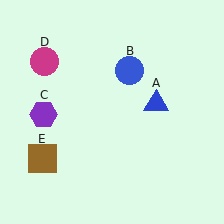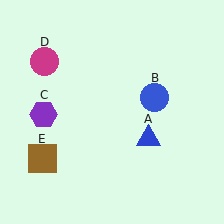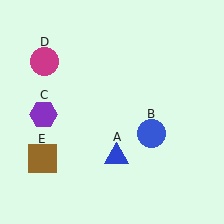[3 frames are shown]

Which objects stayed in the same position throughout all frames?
Purple hexagon (object C) and magenta circle (object D) and brown square (object E) remained stationary.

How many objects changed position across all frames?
2 objects changed position: blue triangle (object A), blue circle (object B).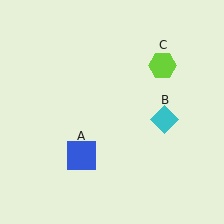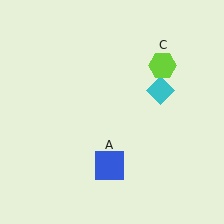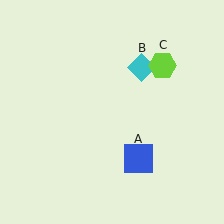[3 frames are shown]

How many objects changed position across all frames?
2 objects changed position: blue square (object A), cyan diamond (object B).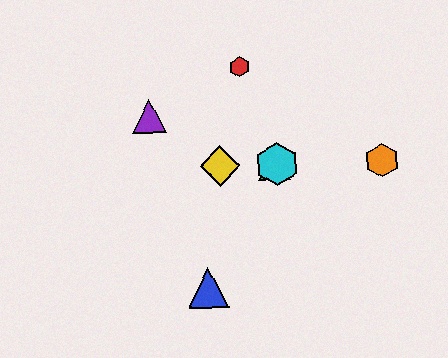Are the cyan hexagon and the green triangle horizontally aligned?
Yes, both are at y≈164.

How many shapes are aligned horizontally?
4 shapes (the green triangle, the yellow diamond, the orange hexagon, the cyan hexagon) are aligned horizontally.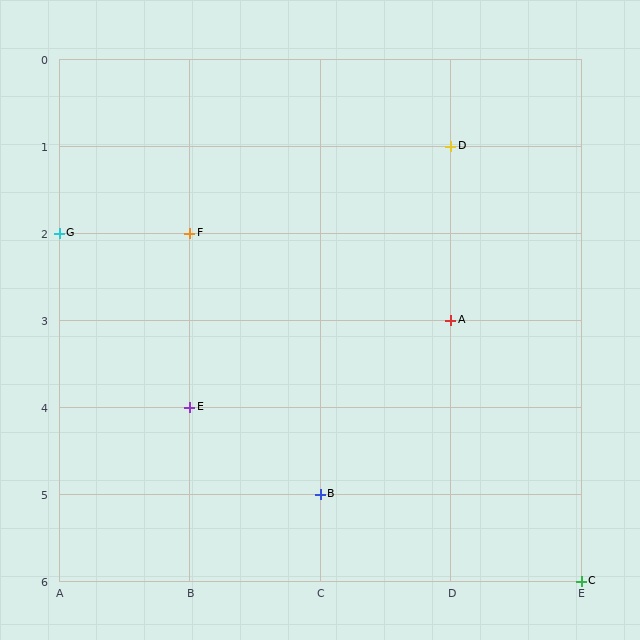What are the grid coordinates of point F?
Point F is at grid coordinates (B, 2).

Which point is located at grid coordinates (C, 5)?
Point B is at (C, 5).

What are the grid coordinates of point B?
Point B is at grid coordinates (C, 5).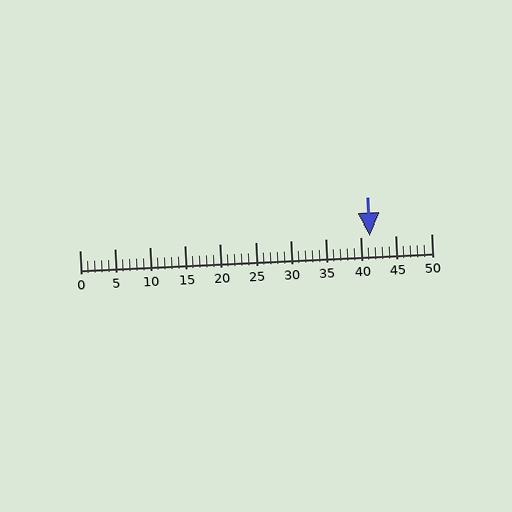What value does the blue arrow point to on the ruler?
The blue arrow points to approximately 41.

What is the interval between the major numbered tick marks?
The major tick marks are spaced 5 units apart.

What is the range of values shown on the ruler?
The ruler shows values from 0 to 50.